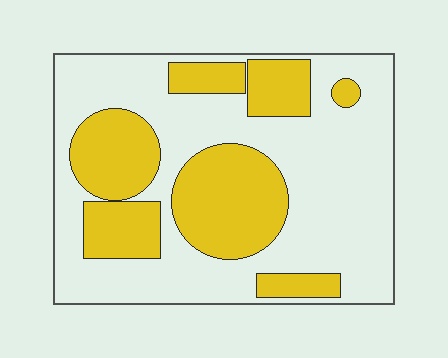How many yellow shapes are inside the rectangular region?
7.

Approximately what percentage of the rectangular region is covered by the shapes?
Approximately 35%.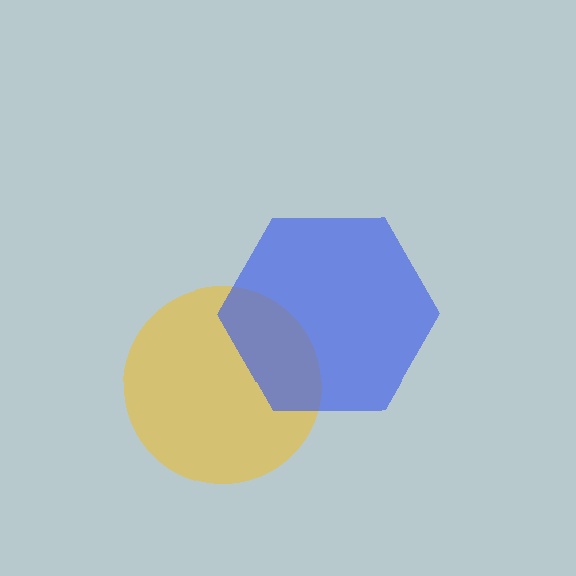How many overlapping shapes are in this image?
There are 2 overlapping shapes in the image.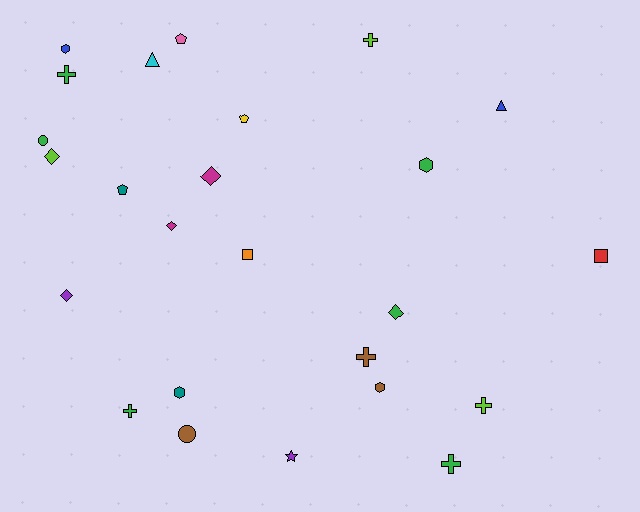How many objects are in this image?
There are 25 objects.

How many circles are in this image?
There are 2 circles.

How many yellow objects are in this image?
There is 1 yellow object.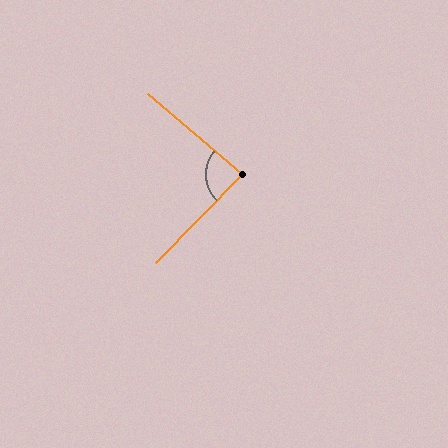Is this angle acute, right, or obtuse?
It is approximately a right angle.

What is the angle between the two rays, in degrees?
Approximately 86 degrees.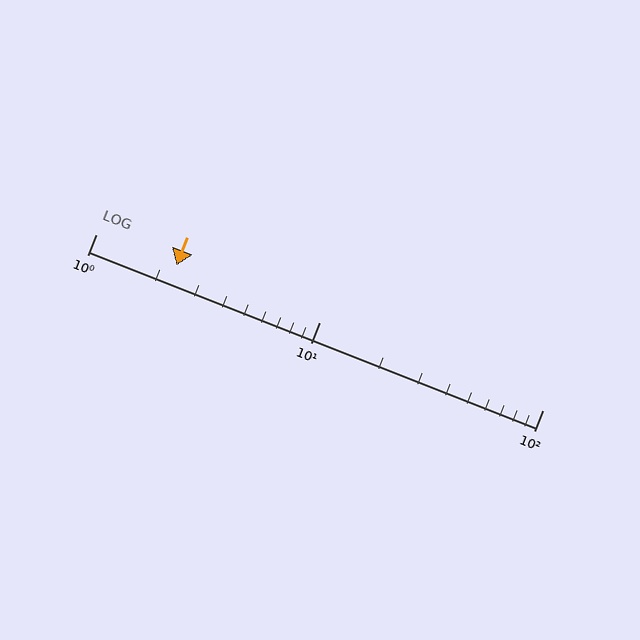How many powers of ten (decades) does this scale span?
The scale spans 2 decades, from 1 to 100.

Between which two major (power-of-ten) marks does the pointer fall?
The pointer is between 1 and 10.